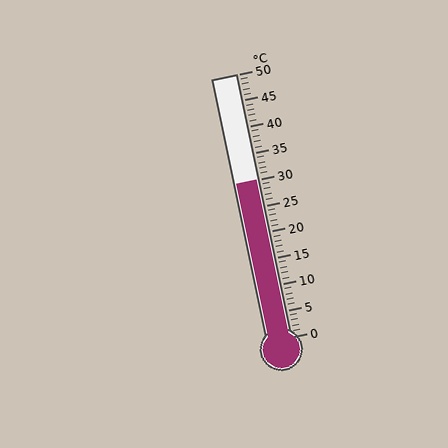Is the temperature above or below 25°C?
The temperature is above 25°C.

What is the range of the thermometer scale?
The thermometer scale ranges from 0°C to 50°C.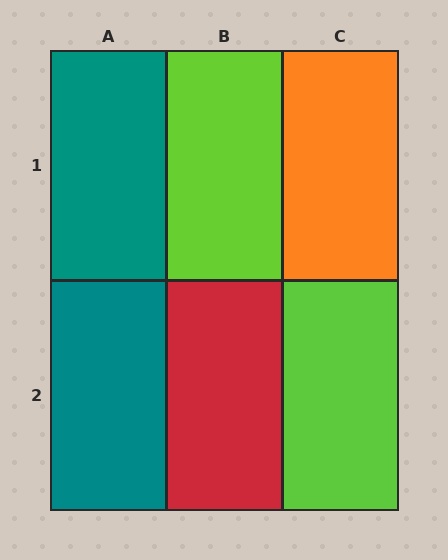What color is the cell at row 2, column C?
Lime.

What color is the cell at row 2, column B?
Red.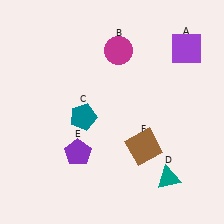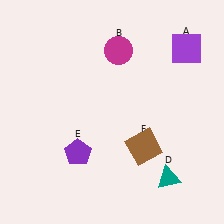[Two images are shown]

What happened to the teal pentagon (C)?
The teal pentagon (C) was removed in Image 2. It was in the bottom-left area of Image 1.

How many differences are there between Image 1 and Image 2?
There is 1 difference between the two images.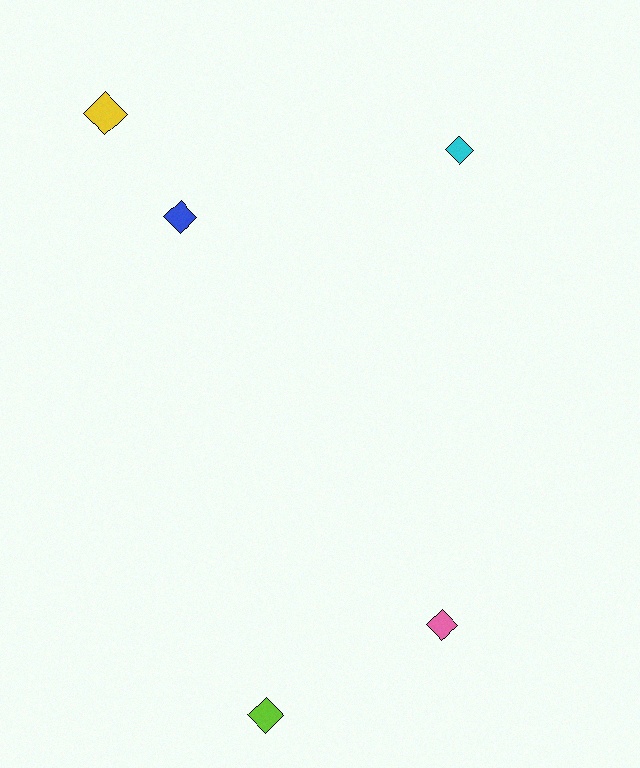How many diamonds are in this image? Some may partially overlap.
There are 5 diamonds.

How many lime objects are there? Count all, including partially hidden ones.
There is 1 lime object.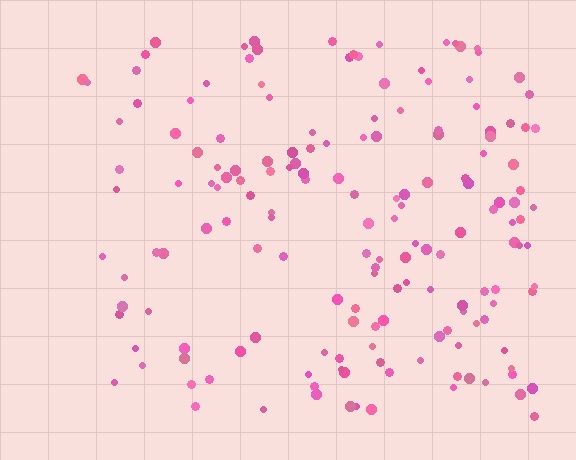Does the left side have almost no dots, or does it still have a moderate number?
Still a moderate number, just noticeably fewer than the right.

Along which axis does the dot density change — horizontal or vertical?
Horizontal.